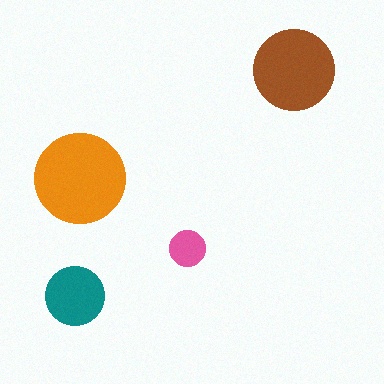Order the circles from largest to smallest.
the orange one, the brown one, the teal one, the pink one.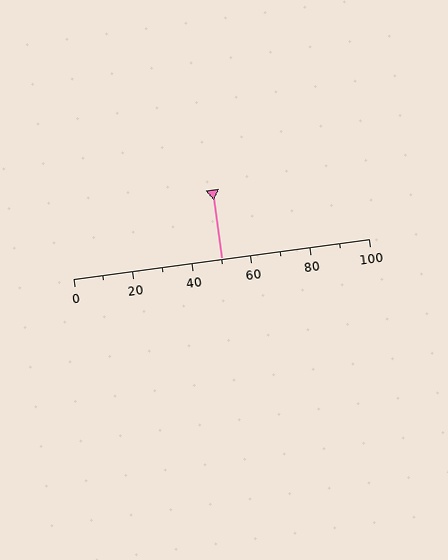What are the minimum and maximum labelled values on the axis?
The axis runs from 0 to 100.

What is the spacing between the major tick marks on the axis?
The major ticks are spaced 20 apart.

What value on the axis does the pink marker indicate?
The marker indicates approximately 50.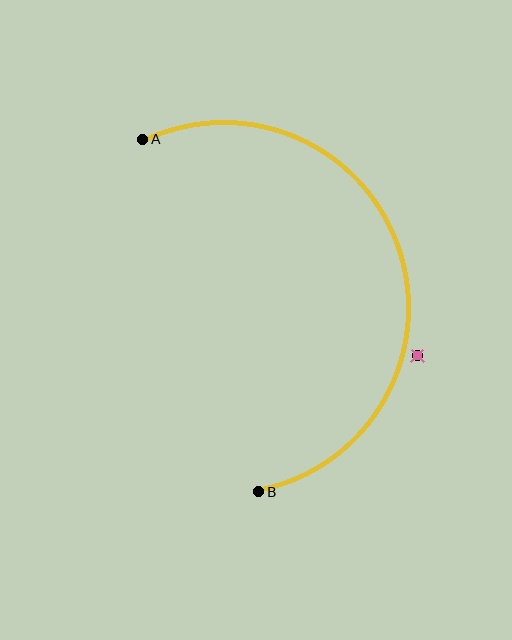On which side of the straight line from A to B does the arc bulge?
The arc bulges to the right of the straight line connecting A and B.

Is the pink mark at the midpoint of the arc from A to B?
No — the pink mark does not lie on the arc at all. It sits slightly outside the curve.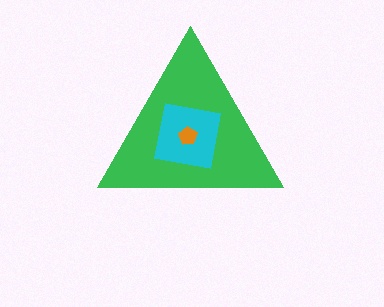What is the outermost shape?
The green triangle.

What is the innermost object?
The orange pentagon.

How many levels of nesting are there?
3.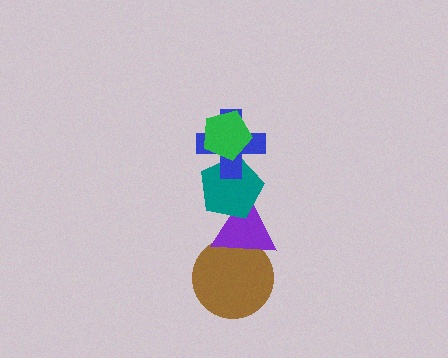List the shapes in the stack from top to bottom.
From top to bottom: the green pentagon, the blue cross, the teal pentagon, the purple triangle, the brown circle.